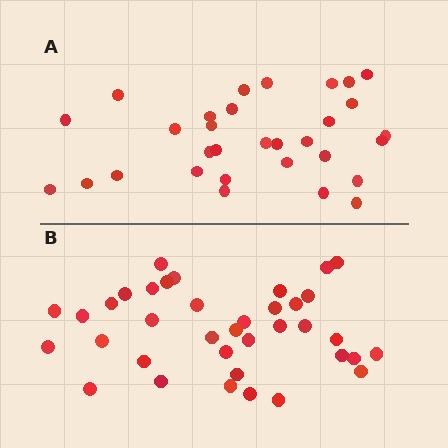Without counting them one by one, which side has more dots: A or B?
Region B (the bottom region) has more dots.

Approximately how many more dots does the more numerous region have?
Region B has about 6 more dots than region A.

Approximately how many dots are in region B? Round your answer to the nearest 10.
About 40 dots. (The exact count is 37, which rounds to 40.)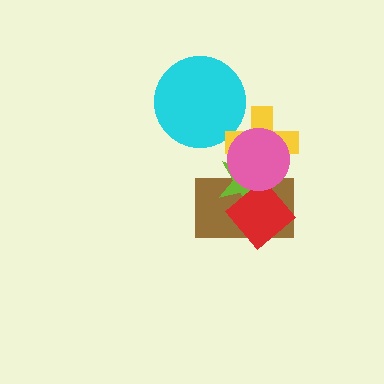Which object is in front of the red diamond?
The pink circle is in front of the red diamond.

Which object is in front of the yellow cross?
The pink circle is in front of the yellow cross.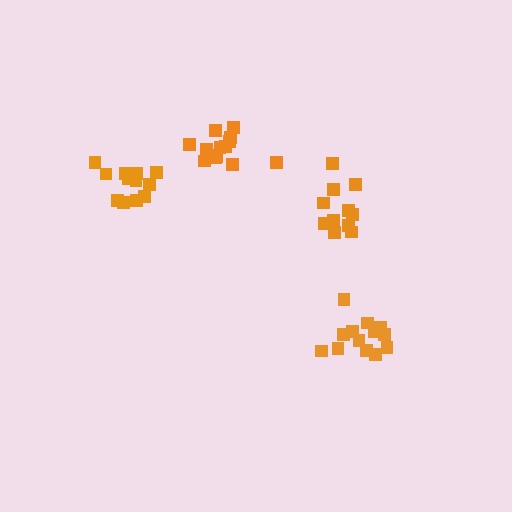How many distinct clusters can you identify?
There are 4 distinct clusters.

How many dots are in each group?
Group 1: 11 dots, Group 2: 13 dots, Group 3: 13 dots, Group 4: 14 dots (51 total).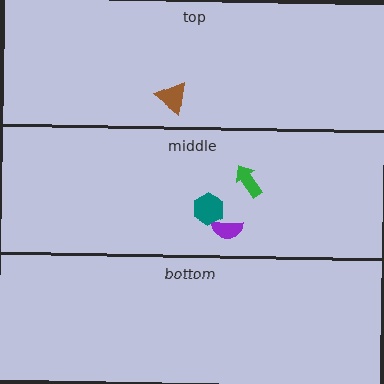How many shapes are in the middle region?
3.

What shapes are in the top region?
The brown triangle.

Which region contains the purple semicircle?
The middle region.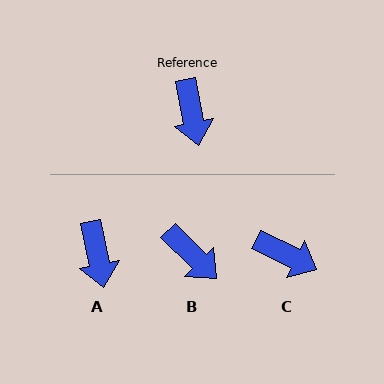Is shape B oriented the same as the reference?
No, it is off by about 34 degrees.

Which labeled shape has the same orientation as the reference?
A.